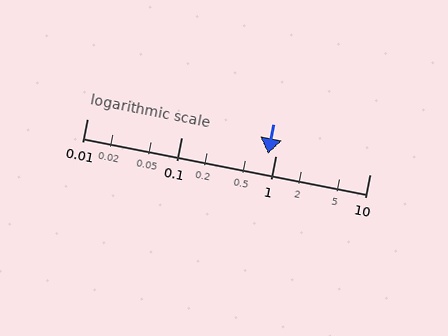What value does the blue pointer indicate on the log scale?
The pointer indicates approximately 0.84.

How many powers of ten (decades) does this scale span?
The scale spans 3 decades, from 0.01 to 10.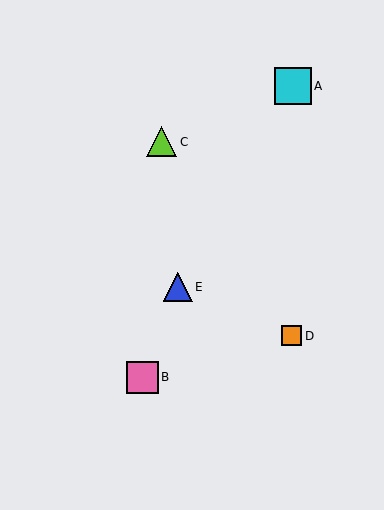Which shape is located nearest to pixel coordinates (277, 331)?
The orange square (labeled D) at (291, 336) is nearest to that location.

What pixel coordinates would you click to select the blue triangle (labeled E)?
Click at (178, 287) to select the blue triangle E.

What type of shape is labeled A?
Shape A is a cyan square.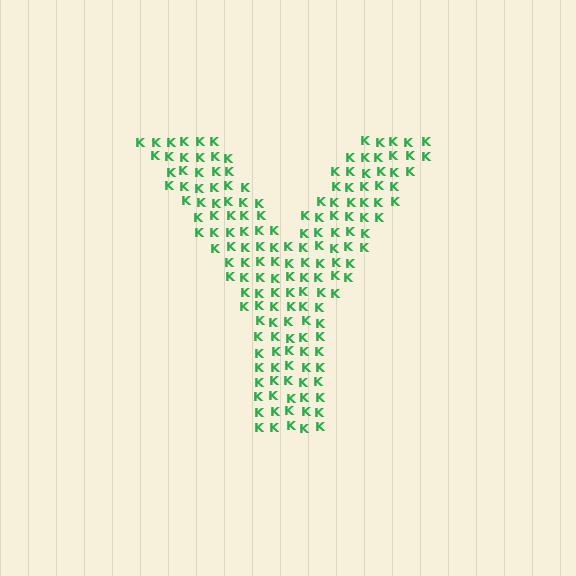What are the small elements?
The small elements are letter K's.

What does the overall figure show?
The overall figure shows the letter Y.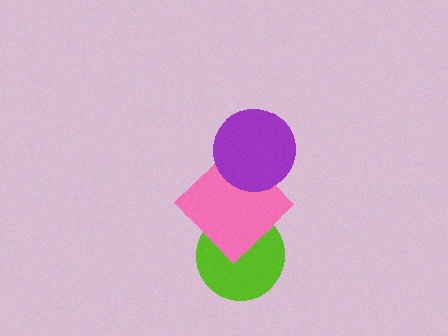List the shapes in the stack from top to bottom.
From top to bottom: the purple circle, the pink diamond, the lime circle.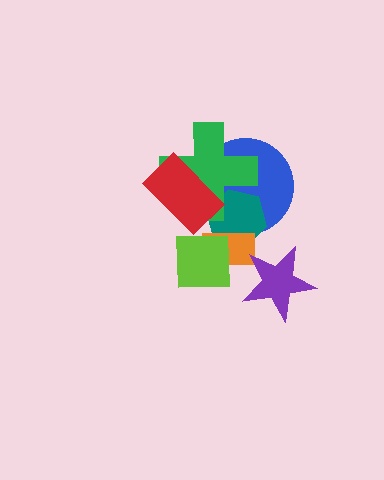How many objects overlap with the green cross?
3 objects overlap with the green cross.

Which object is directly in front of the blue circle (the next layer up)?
The teal hexagon is directly in front of the blue circle.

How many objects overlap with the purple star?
0 objects overlap with the purple star.